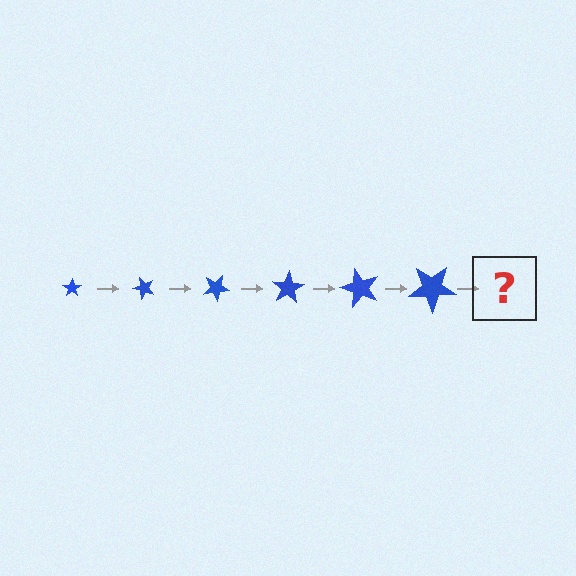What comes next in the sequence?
The next element should be a star, larger than the previous one and rotated 300 degrees from the start.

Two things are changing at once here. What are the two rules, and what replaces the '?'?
The two rules are that the star grows larger each step and it rotates 50 degrees each step. The '?' should be a star, larger than the previous one and rotated 300 degrees from the start.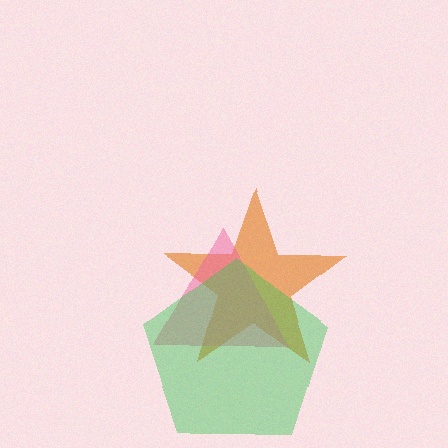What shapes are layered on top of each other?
The layered shapes are: an orange star, a pink triangle, a green pentagon.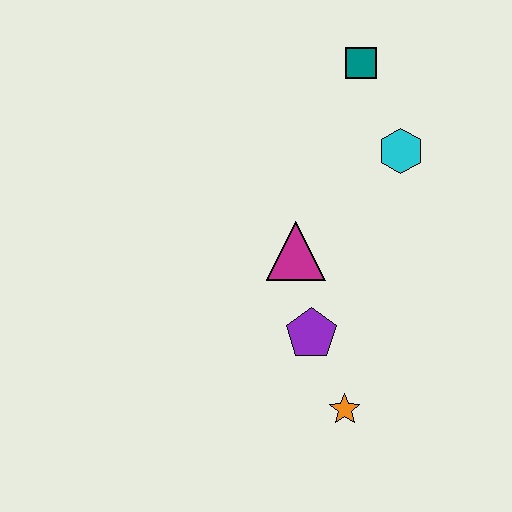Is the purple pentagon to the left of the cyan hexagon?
Yes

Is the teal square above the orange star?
Yes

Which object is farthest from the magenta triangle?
The teal square is farthest from the magenta triangle.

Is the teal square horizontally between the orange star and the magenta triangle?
No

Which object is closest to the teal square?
The cyan hexagon is closest to the teal square.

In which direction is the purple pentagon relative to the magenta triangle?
The purple pentagon is below the magenta triangle.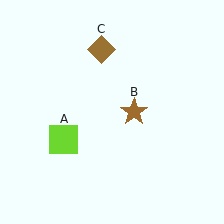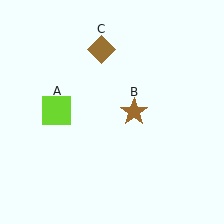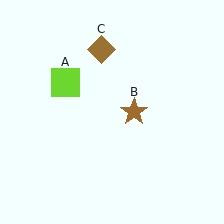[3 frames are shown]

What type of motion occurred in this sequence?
The lime square (object A) rotated clockwise around the center of the scene.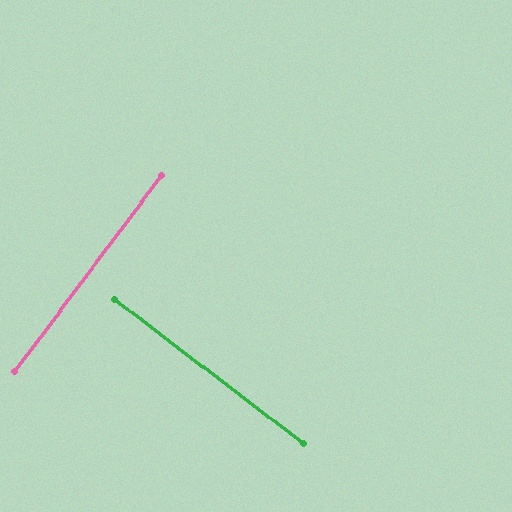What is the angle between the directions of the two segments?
Approximately 90 degrees.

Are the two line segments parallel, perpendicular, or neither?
Perpendicular — they meet at approximately 90°.